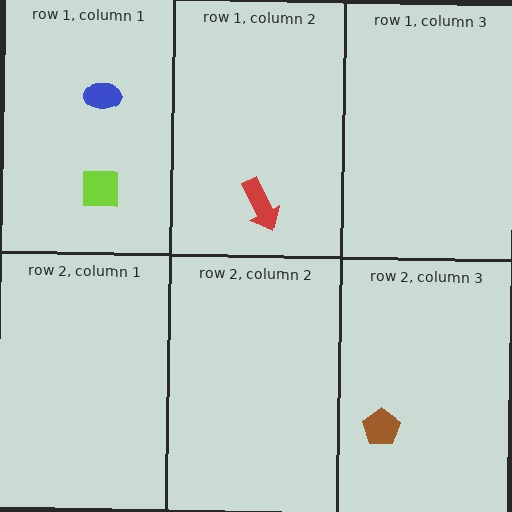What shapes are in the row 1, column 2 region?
The red arrow.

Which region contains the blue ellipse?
The row 1, column 1 region.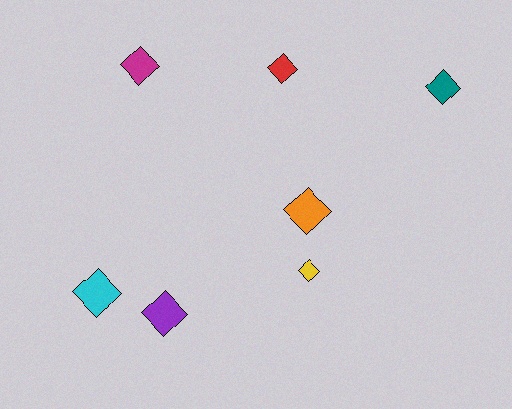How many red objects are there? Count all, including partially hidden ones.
There is 1 red object.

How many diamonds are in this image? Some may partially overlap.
There are 7 diamonds.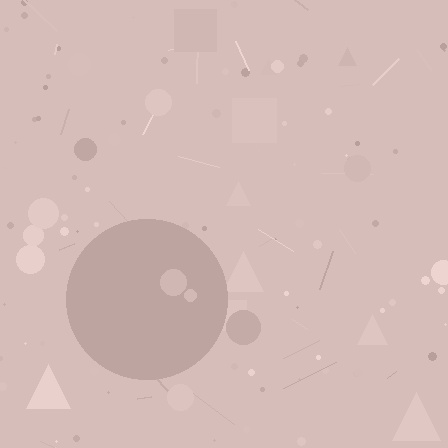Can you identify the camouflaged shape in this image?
The camouflaged shape is a circle.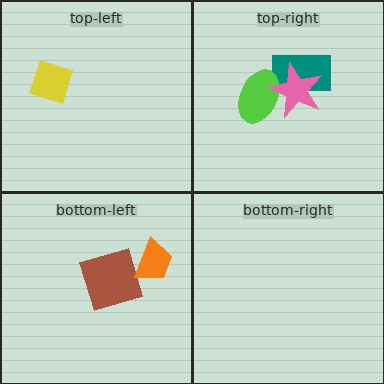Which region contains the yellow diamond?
The top-left region.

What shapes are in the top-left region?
The yellow diamond.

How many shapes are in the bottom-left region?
2.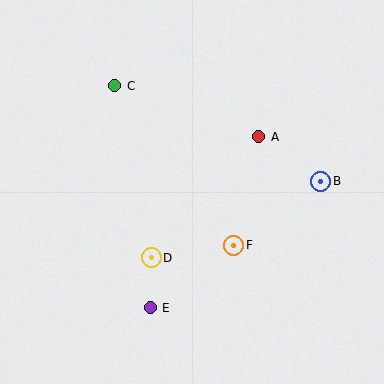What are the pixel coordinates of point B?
Point B is at (321, 181).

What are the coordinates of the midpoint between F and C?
The midpoint between F and C is at (174, 165).